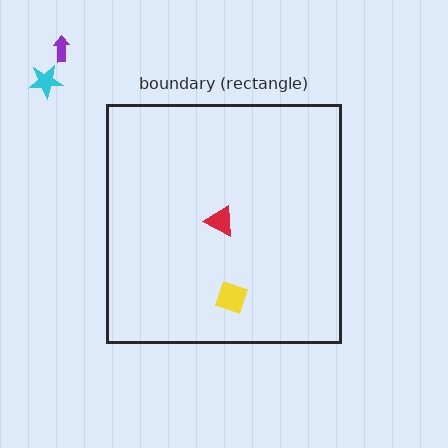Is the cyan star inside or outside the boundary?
Outside.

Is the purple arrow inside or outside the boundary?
Outside.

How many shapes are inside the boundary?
2 inside, 2 outside.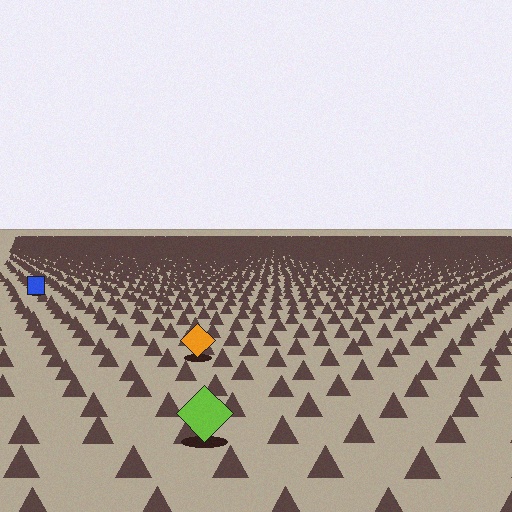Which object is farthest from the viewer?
The blue square is farthest from the viewer. It appears smaller and the ground texture around it is denser.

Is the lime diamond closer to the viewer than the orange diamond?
Yes. The lime diamond is closer — you can tell from the texture gradient: the ground texture is coarser near it.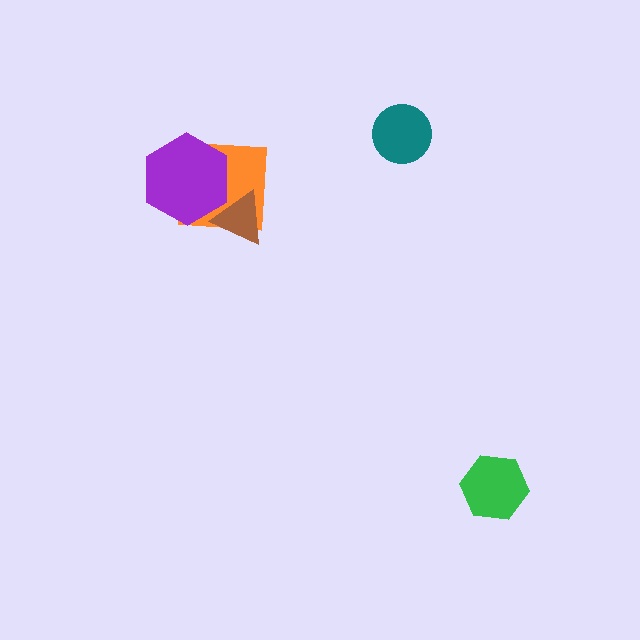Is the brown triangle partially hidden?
Yes, it is partially covered by another shape.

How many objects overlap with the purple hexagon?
2 objects overlap with the purple hexagon.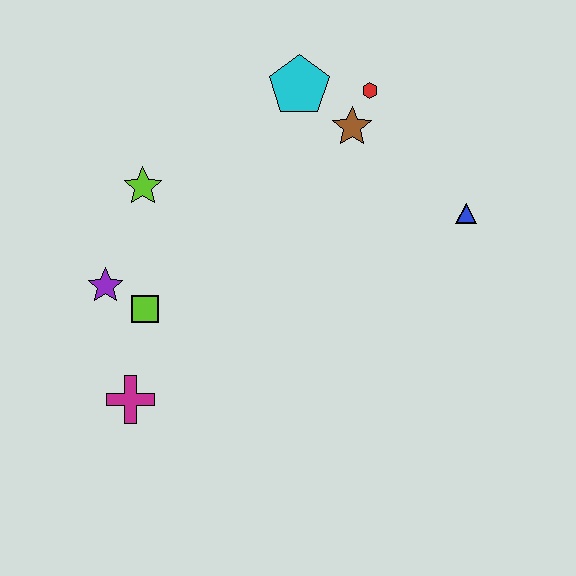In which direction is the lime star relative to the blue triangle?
The lime star is to the left of the blue triangle.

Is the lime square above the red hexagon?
No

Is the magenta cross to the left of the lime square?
Yes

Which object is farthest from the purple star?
The blue triangle is farthest from the purple star.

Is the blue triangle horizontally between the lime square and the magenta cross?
No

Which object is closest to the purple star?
The lime square is closest to the purple star.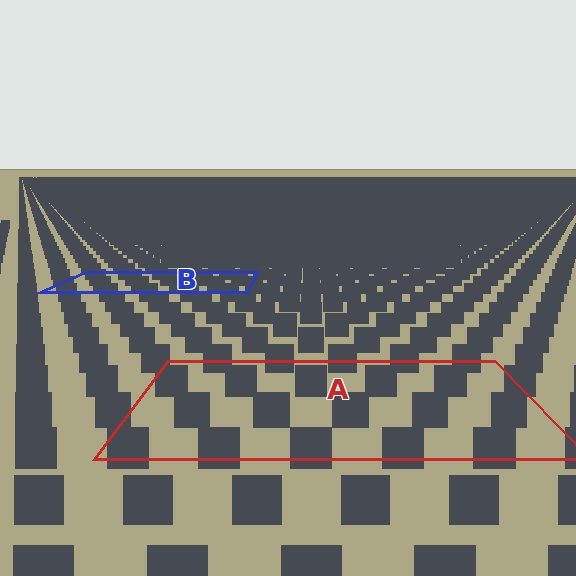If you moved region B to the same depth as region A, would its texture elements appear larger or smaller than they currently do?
They would appear larger. At a closer depth, the same texture elements are projected at a bigger on-screen size.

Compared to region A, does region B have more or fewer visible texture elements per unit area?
Region B has more texture elements per unit area — they are packed more densely because it is farther away.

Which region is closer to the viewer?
Region A is closer. The texture elements there are larger and more spread out.